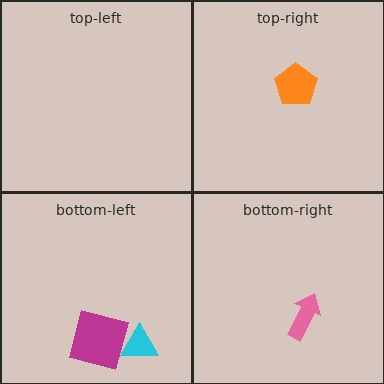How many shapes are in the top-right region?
1.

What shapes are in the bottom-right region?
The pink arrow.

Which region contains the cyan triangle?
The bottom-left region.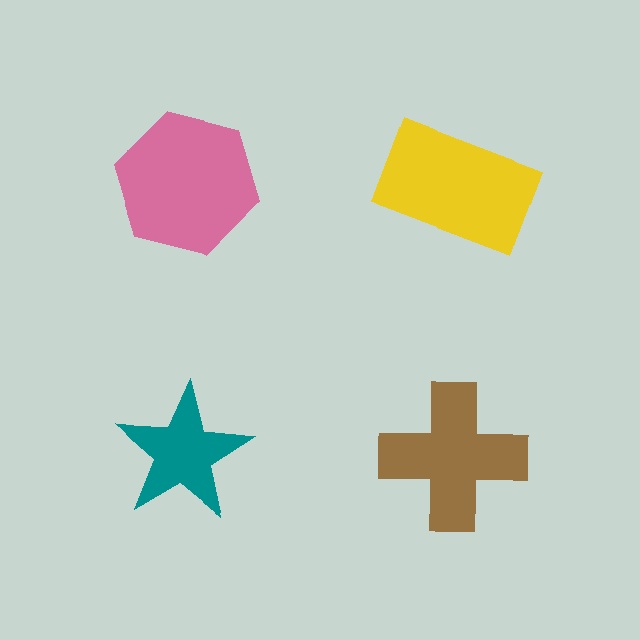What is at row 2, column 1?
A teal star.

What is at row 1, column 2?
A yellow rectangle.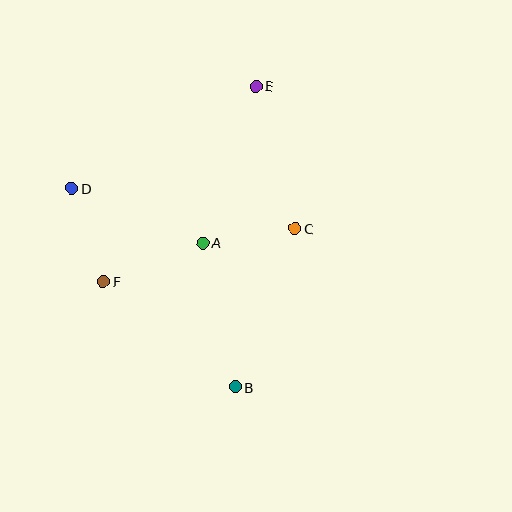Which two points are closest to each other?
Points A and C are closest to each other.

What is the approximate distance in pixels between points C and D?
The distance between C and D is approximately 227 pixels.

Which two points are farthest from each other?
Points B and E are farthest from each other.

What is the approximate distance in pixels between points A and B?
The distance between A and B is approximately 148 pixels.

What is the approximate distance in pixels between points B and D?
The distance between B and D is approximately 258 pixels.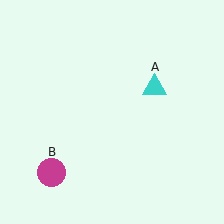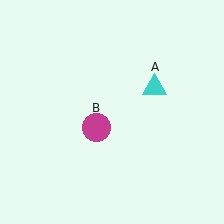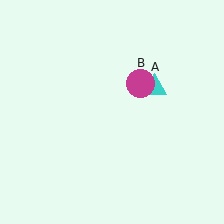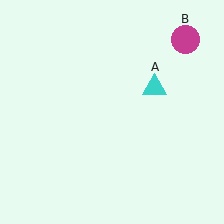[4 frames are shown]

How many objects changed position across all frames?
1 object changed position: magenta circle (object B).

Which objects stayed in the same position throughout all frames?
Cyan triangle (object A) remained stationary.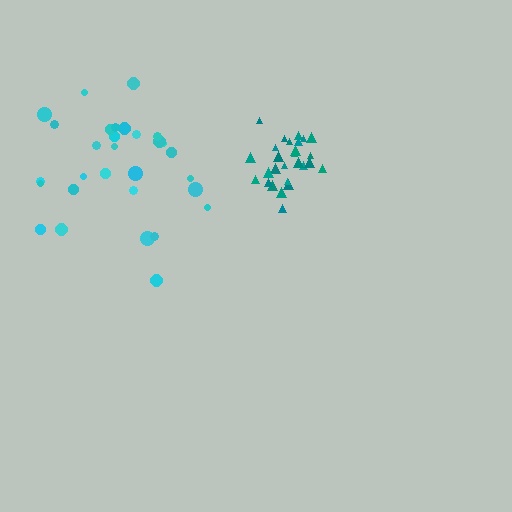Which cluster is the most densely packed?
Teal.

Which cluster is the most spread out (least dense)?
Cyan.